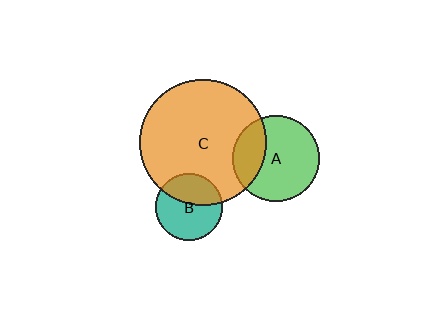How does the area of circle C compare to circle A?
Approximately 2.1 times.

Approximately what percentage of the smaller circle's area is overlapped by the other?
Approximately 40%.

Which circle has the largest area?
Circle C (orange).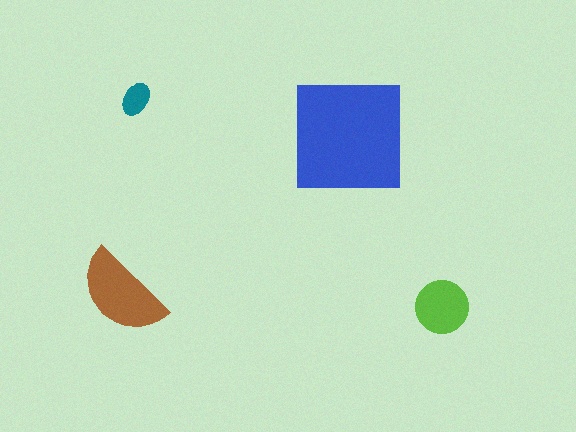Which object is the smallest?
The teal ellipse.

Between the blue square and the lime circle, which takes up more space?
The blue square.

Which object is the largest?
The blue square.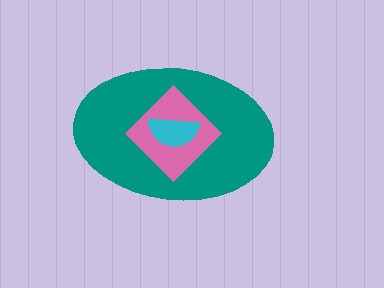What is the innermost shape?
The cyan semicircle.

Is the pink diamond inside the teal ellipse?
Yes.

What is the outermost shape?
The teal ellipse.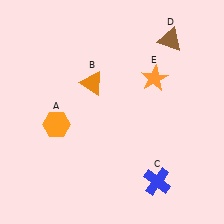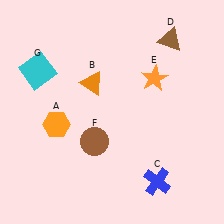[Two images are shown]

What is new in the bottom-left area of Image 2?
A brown circle (F) was added in the bottom-left area of Image 2.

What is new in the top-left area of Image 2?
A cyan square (G) was added in the top-left area of Image 2.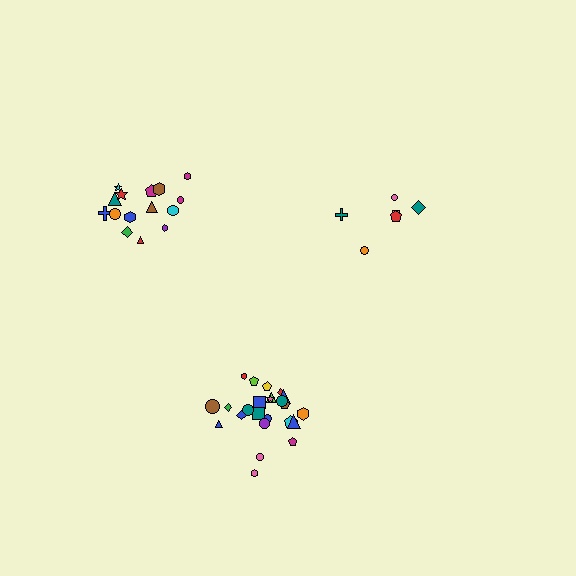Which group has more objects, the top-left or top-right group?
The top-left group.